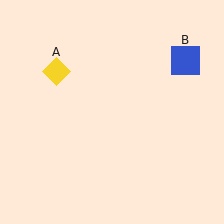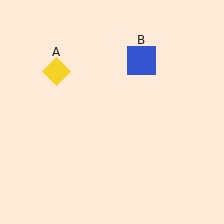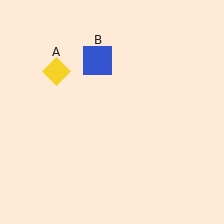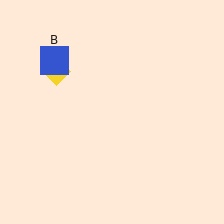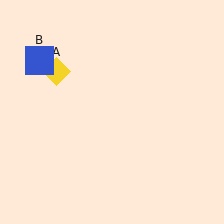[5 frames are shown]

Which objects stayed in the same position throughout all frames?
Yellow diamond (object A) remained stationary.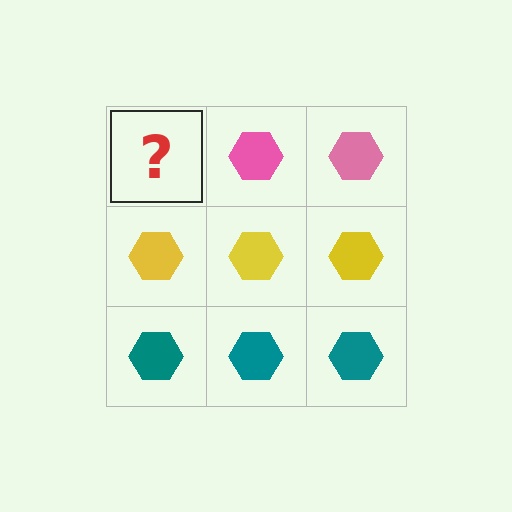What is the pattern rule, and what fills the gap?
The rule is that each row has a consistent color. The gap should be filled with a pink hexagon.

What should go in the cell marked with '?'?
The missing cell should contain a pink hexagon.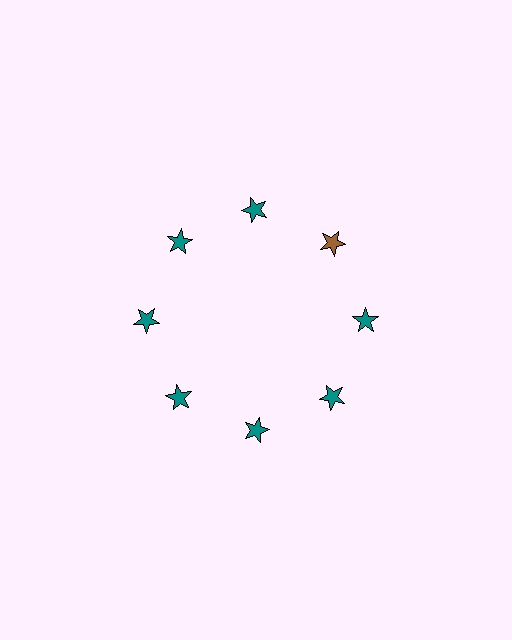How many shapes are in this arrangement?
There are 8 shapes arranged in a ring pattern.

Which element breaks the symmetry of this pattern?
The brown star at roughly the 2 o'clock position breaks the symmetry. All other shapes are teal stars.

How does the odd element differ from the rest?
It has a different color: brown instead of teal.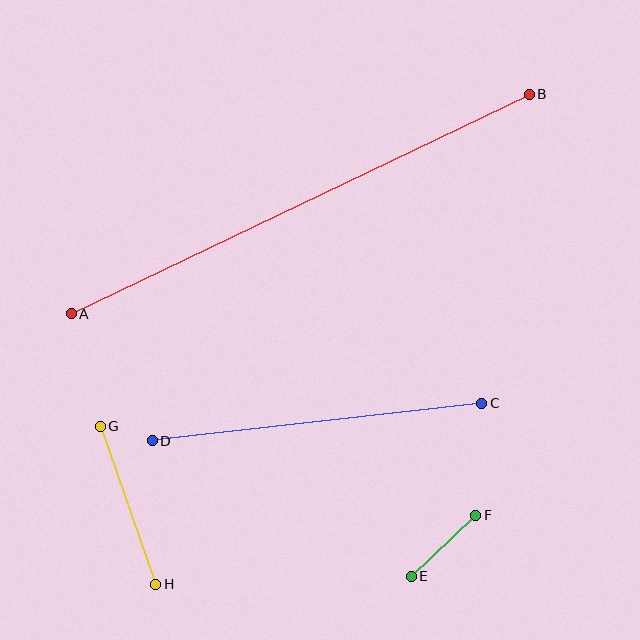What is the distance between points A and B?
The distance is approximately 508 pixels.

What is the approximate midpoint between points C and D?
The midpoint is at approximately (317, 422) pixels.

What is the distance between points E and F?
The distance is approximately 89 pixels.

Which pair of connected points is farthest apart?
Points A and B are farthest apart.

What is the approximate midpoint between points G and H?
The midpoint is at approximately (128, 505) pixels.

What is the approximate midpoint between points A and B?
The midpoint is at approximately (300, 204) pixels.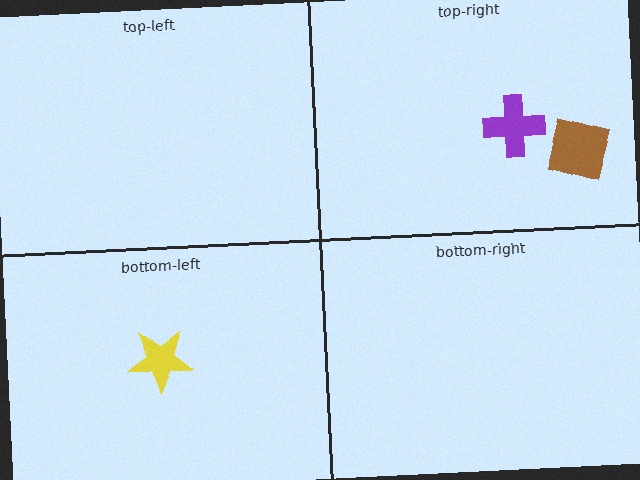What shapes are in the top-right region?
The purple cross, the brown square.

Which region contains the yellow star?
The bottom-left region.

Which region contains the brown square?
The top-right region.